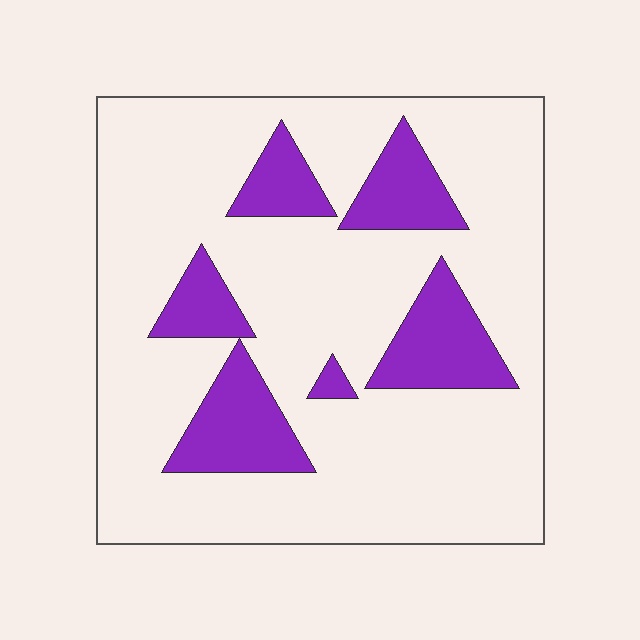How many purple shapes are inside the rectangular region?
6.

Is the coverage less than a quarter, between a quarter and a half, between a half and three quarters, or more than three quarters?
Less than a quarter.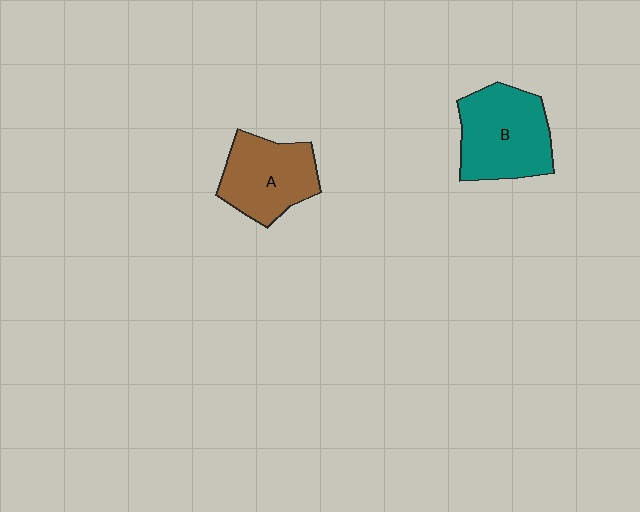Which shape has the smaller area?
Shape A (brown).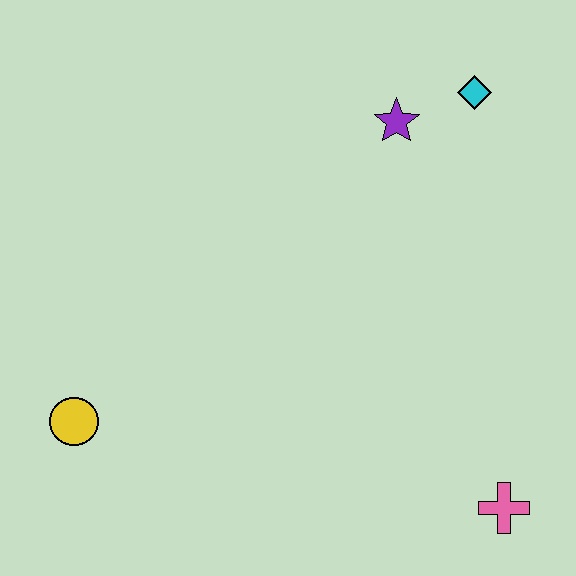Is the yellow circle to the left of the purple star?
Yes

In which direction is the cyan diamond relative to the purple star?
The cyan diamond is to the right of the purple star.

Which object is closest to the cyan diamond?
The purple star is closest to the cyan diamond.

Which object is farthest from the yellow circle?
The cyan diamond is farthest from the yellow circle.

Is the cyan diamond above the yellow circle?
Yes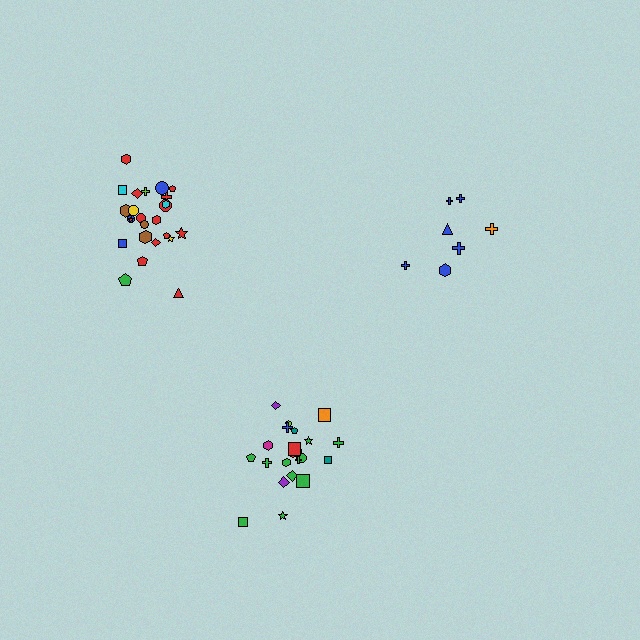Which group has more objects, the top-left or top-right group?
The top-left group.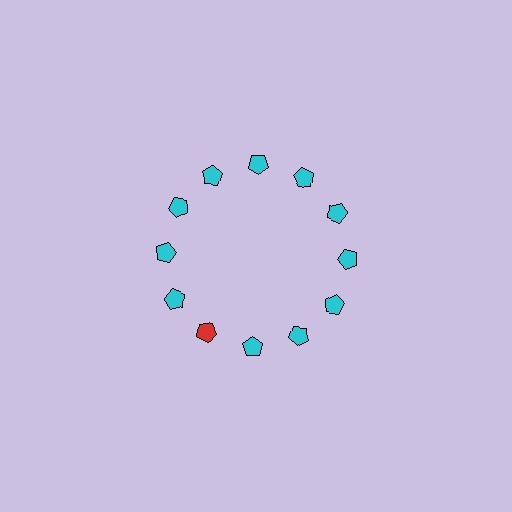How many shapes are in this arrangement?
There are 12 shapes arranged in a ring pattern.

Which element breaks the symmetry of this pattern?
The red pentagon at roughly the 7 o'clock position breaks the symmetry. All other shapes are cyan pentagons.